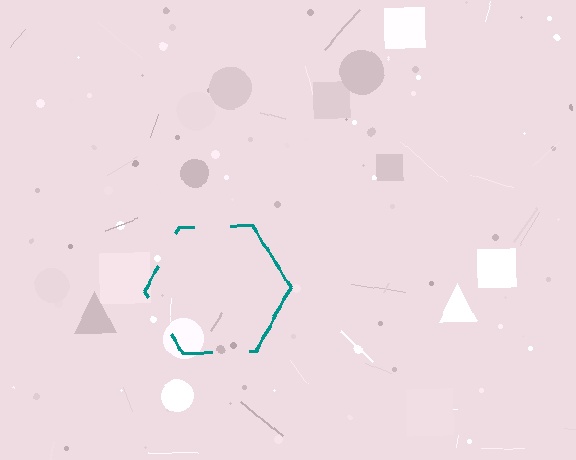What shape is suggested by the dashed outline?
The dashed outline suggests a hexagon.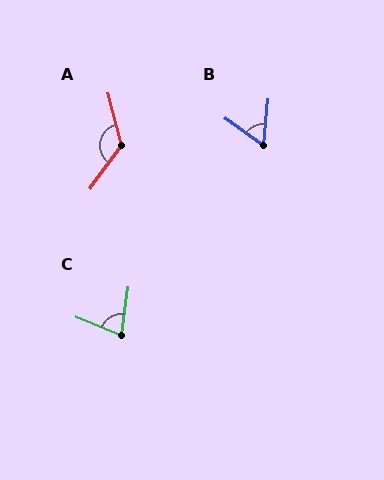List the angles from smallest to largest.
B (60°), C (75°), A (130°).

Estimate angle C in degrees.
Approximately 75 degrees.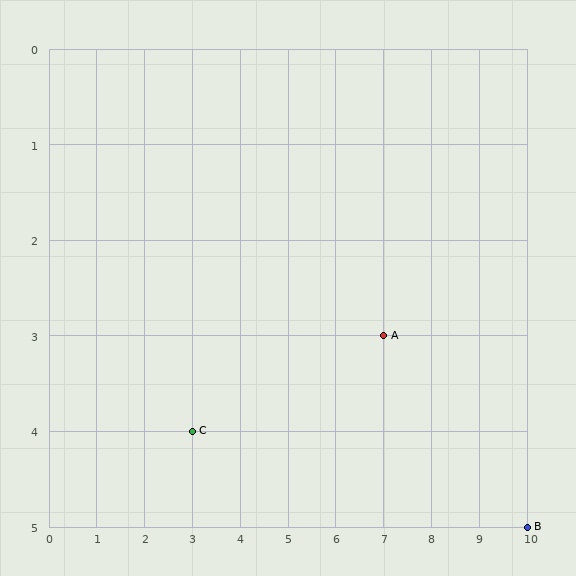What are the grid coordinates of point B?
Point B is at grid coordinates (10, 5).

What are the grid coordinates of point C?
Point C is at grid coordinates (3, 4).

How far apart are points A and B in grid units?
Points A and B are 3 columns and 2 rows apart (about 3.6 grid units diagonally).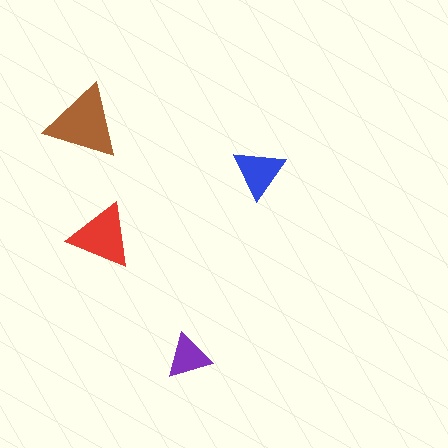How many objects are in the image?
There are 4 objects in the image.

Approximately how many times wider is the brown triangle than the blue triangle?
About 1.5 times wider.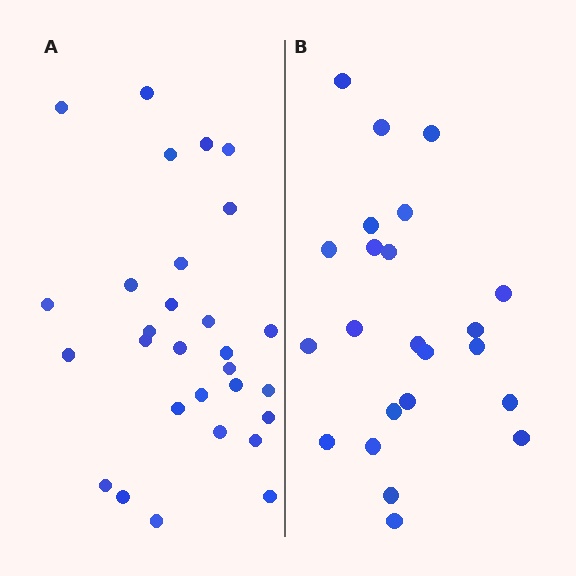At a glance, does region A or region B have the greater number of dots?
Region A (the left region) has more dots.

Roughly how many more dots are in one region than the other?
Region A has about 6 more dots than region B.